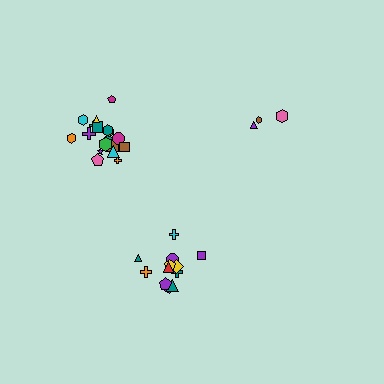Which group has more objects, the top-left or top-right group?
The top-left group.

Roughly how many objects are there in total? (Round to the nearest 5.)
Roughly 35 objects in total.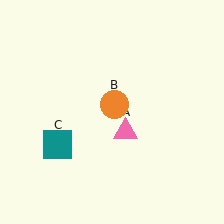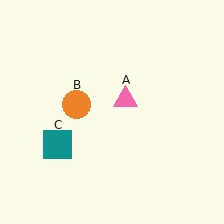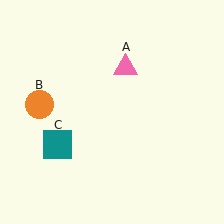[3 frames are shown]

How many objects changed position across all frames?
2 objects changed position: pink triangle (object A), orange circle (object B).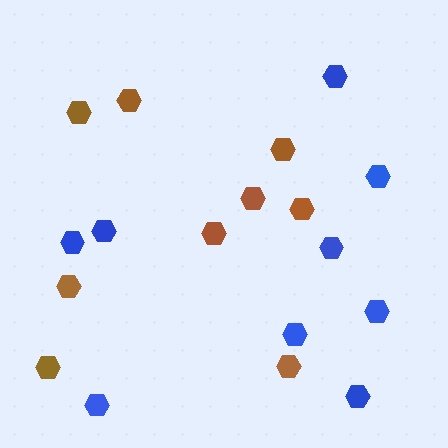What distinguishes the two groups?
There are 2 groups: one group of brown hexagons (9) and one group of blue hexagons (9).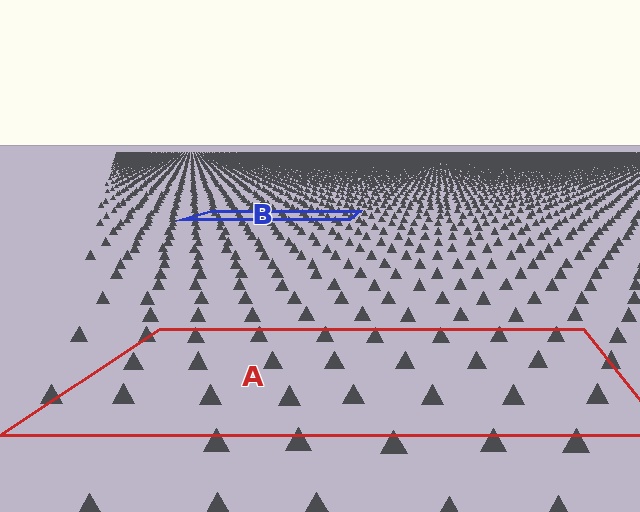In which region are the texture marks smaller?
The texture marks are smaller in region B, because it is farther away.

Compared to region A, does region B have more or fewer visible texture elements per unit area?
Region B has more texture elements per unit area — they are packed more densely because it is farther away.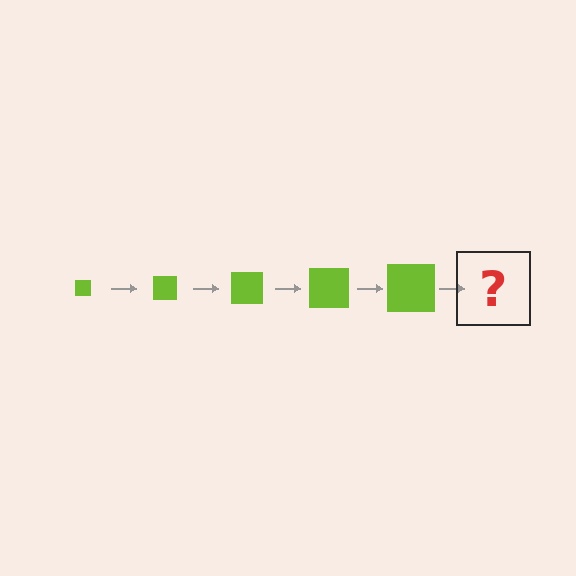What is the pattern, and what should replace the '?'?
The pattern is that the square gets progressively larger each step. The '?' should be a lime square, larger than the previous one.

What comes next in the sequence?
The next element should be a lime square, larger than the previous one.